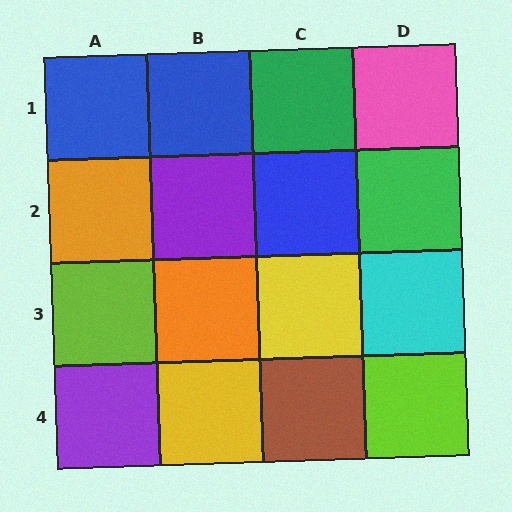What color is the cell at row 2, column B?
Purple.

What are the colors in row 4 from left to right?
Purple, yellow, brown, lime.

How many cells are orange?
2 cells are orange.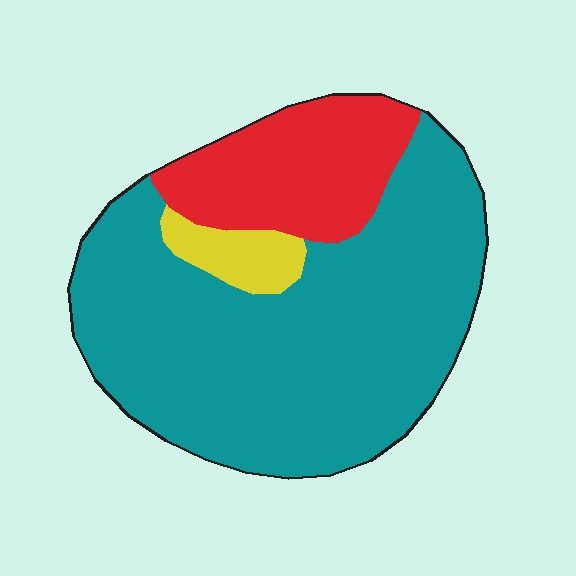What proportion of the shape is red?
Red covers roughly 20% of the shape.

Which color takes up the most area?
Teal, at roughly 70%.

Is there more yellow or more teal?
Teal.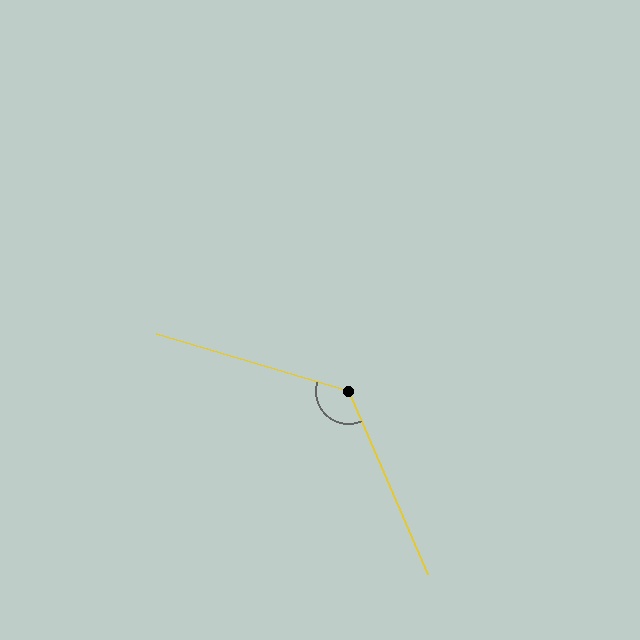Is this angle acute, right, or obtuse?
It is obtuse.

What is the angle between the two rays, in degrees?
Approximately 130 degrees.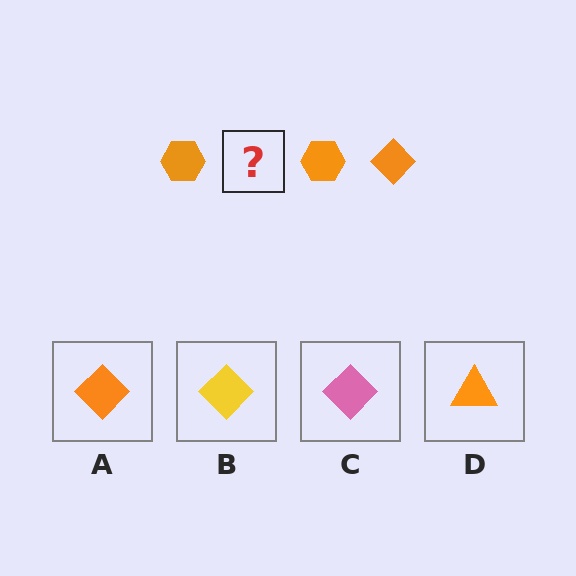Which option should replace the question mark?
Option A.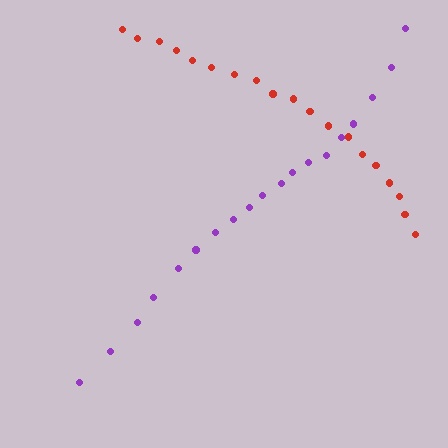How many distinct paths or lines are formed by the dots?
There are 2 distinct paths.